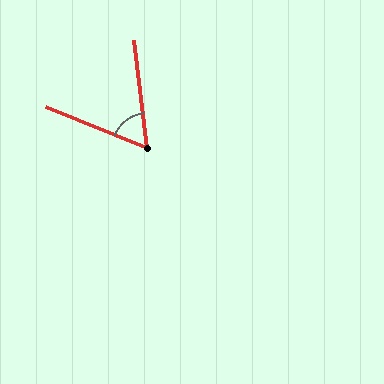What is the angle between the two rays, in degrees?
Approximately 61 degrees.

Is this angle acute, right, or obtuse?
It is acute.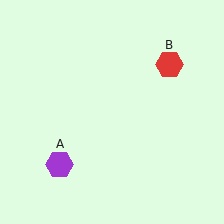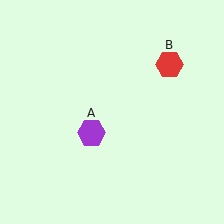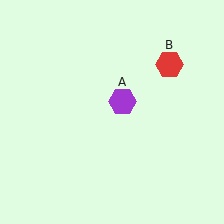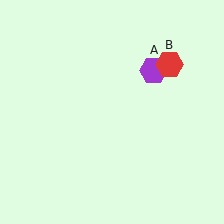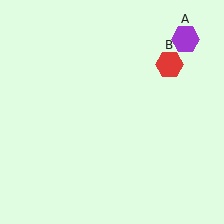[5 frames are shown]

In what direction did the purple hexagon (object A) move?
The purple hexagon (object A) moved up and to the right.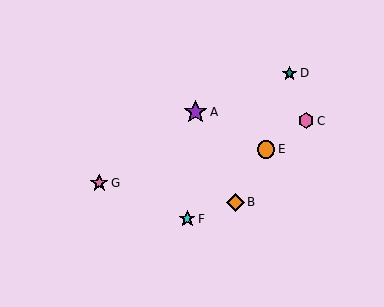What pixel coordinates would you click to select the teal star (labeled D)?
Click at (290, 73) to select the teal star D.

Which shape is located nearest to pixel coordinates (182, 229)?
The cyan star (labeled F) at (187, 219) is nearest to that location.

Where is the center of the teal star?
The center of the teal star is at (290, 73).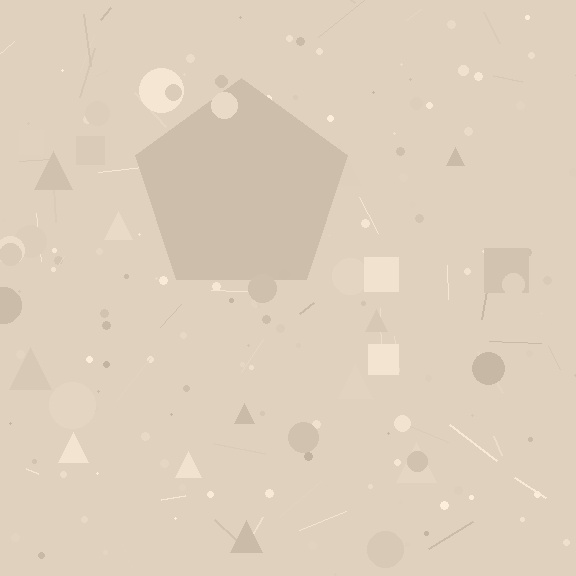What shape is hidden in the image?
A pentagon is hidden in the image.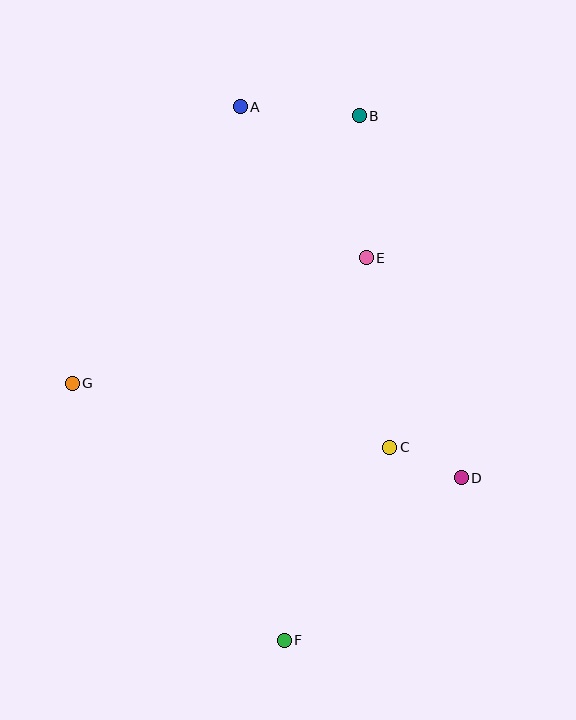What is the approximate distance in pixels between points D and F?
The distance between D and F is approximately 240 pixels.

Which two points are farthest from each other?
Points A and F are farthest from each other.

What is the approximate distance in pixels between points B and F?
The distance between B and F is approximately 530 pixels.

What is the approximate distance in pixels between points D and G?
The distance between D and G is approximately 400 pixels.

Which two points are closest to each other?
Points C and D are closest to each other.